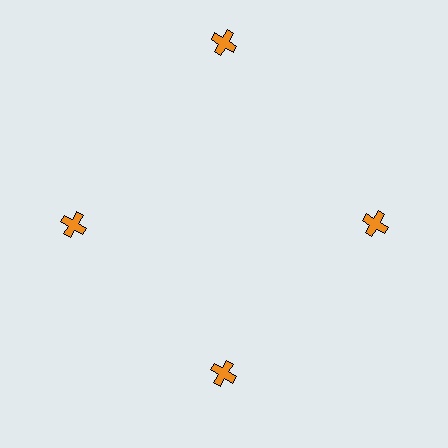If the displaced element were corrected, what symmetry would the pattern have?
It would have 4-fold rotational symmetry — the pattern would map onto itself every 90 degrees.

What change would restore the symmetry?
The symmetry would be restored by moving it inward, back onto the ring so that all 4 crosses sit at equal angles and equal distance from the center.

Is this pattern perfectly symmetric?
No. The 4 orange crosses are arranged in a ring, but one element near the 12 o'clock position is pushed outward from the center, breaking the 4-fold rotational symmetry.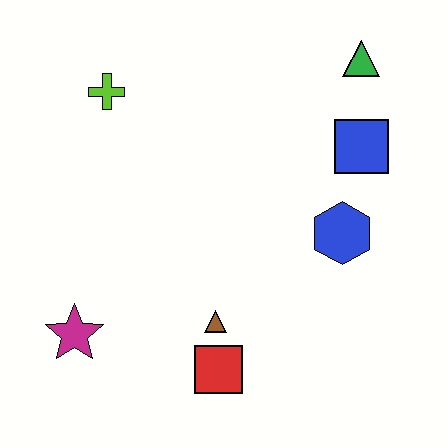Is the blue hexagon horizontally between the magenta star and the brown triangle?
No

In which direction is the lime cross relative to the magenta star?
The lime cross is above the magenta star.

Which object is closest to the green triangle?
The blue square is closest to the green triangle.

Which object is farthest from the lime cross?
The red square is farthest from the lime cross.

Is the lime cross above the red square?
Yes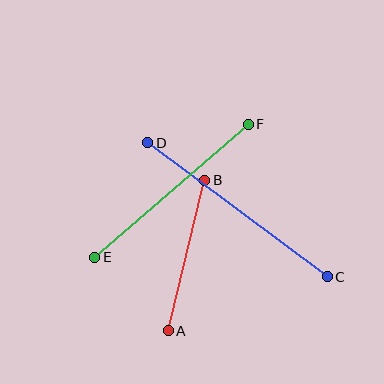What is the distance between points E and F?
The distance is approximately 203 pixels.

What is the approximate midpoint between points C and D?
The midpoint is at approximately (237, 210) pixels.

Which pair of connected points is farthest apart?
Points C and D are farthest apart.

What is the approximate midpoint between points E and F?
The midpoint is at approximately (172, 191) pixels.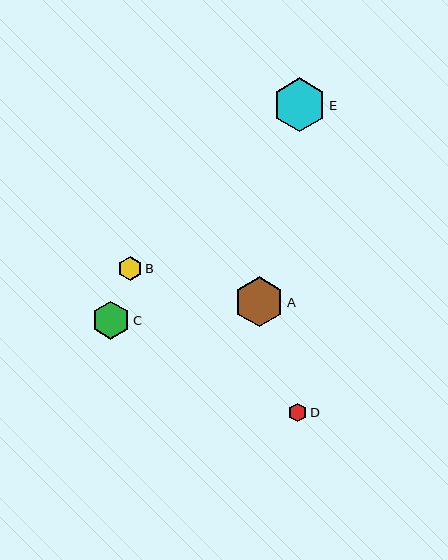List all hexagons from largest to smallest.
From largest to smallest: E, A, C, B, D.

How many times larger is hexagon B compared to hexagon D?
Hexagon B is approximately 1.3 times the size of hexagon D.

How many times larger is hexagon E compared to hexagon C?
Hexagon E is approximately 1.4 times the size of hexagon C.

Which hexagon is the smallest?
Hexagon D is the smallest with a size of approximately 19 pixels.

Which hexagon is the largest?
Hexagon E is the largest with a size of approximately 53 pixels.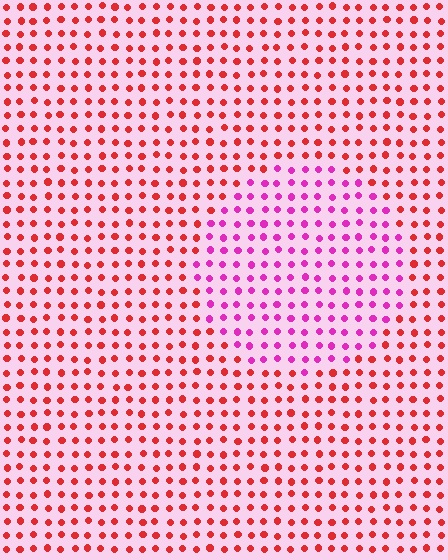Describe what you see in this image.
The image is filled with small red elements in a uniform arrangement. A circle-shaped region is visible where the elements are tinted to a slightly different hue, forming a subtle color boundary.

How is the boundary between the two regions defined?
The boundary is defined purely by a slight shift in hue (about 47 degrees). Spacing, size, and orientation are identical on both sides.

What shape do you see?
I see a circle.